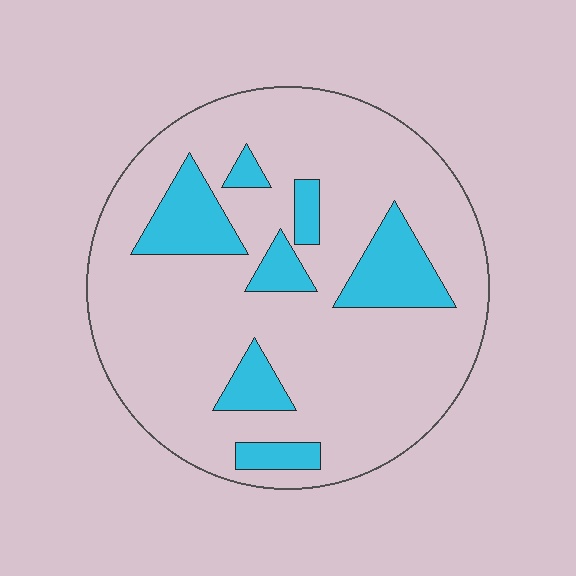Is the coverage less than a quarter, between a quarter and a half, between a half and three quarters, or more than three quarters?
Less than a quarter.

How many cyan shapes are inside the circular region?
7.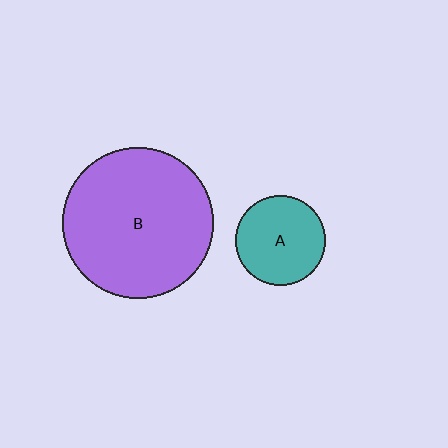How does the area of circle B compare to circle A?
Approximately 2.8 times.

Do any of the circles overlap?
No, none of the circles overlap.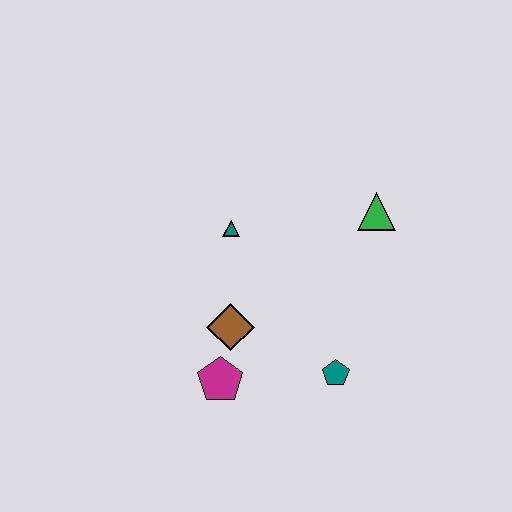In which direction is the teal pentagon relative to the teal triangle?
The teal pentagon is below the teal triangle.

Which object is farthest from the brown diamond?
The green triangle is farthest from the brown diamond.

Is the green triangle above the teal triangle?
Yes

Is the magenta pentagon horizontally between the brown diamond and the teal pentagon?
No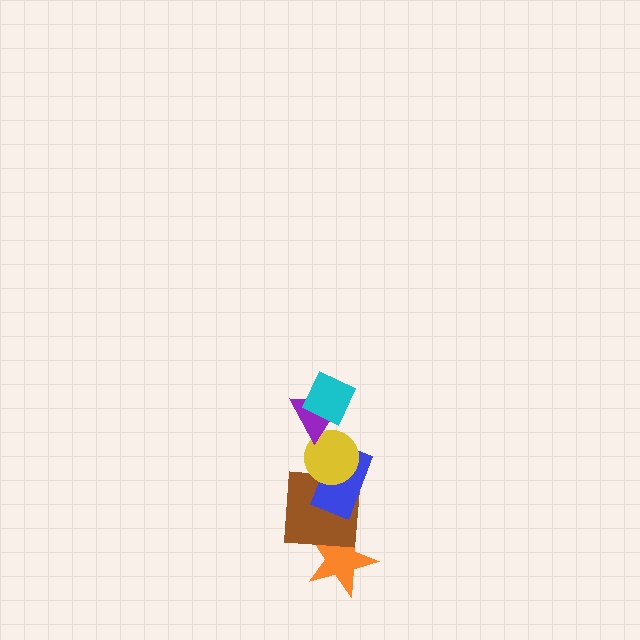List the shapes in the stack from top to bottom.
From top to bottom: the cyan square, the purple triangle, the yellow circle, the blue rectangle, the brown square, the orange star.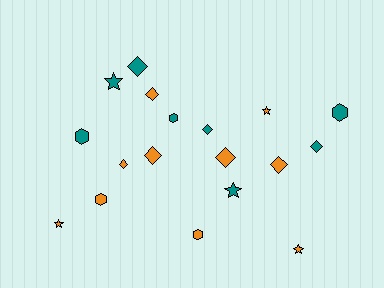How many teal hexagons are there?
There are 3 teal hexagons.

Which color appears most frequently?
Orange, with 10 objects.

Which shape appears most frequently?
Diamond, with 8 objects.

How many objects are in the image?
There are 18 objects.